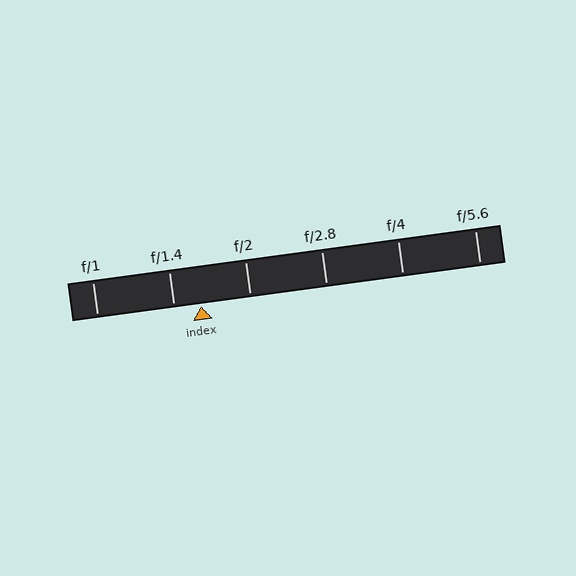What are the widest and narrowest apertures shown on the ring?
The widest aperture shown is f/1 and the narrowest is f/5.6.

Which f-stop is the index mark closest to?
The index mark is closest to f/1.4.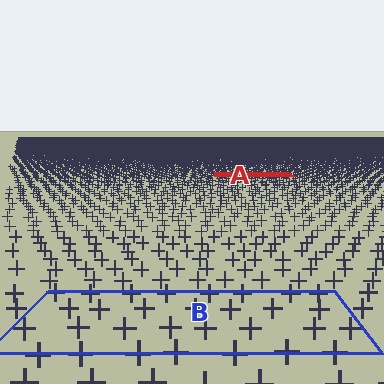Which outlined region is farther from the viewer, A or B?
Region A is farther from the viewer — the texture elements inside it appear smaller and more densely packed.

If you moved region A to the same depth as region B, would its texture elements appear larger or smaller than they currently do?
They would appear larger. At a closer depth, the same texture elements are projected at a bigger on-screen size.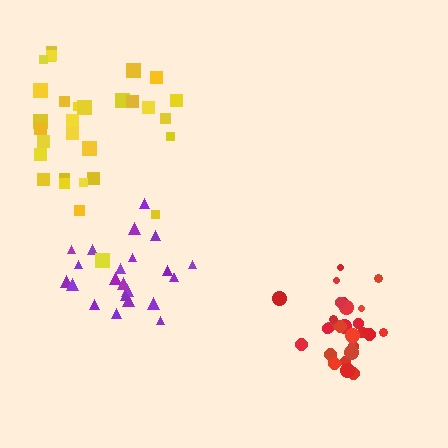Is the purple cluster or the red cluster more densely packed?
Red.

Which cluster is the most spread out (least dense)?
Yellow.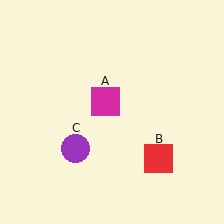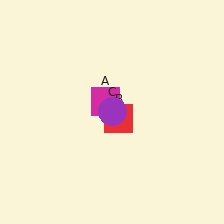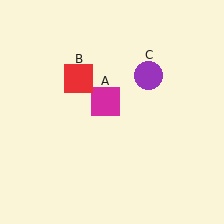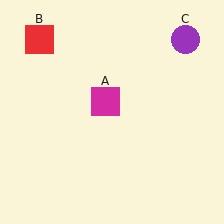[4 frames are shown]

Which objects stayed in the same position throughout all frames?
Magenta square (object A) remained stationary.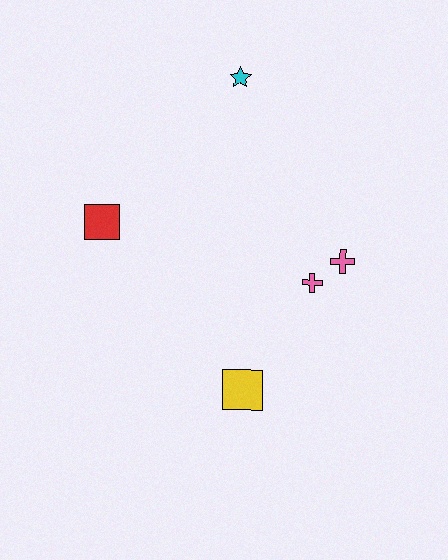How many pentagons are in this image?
There are no pentagons.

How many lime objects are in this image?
There are no lime objects.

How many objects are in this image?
There are 5 objects.